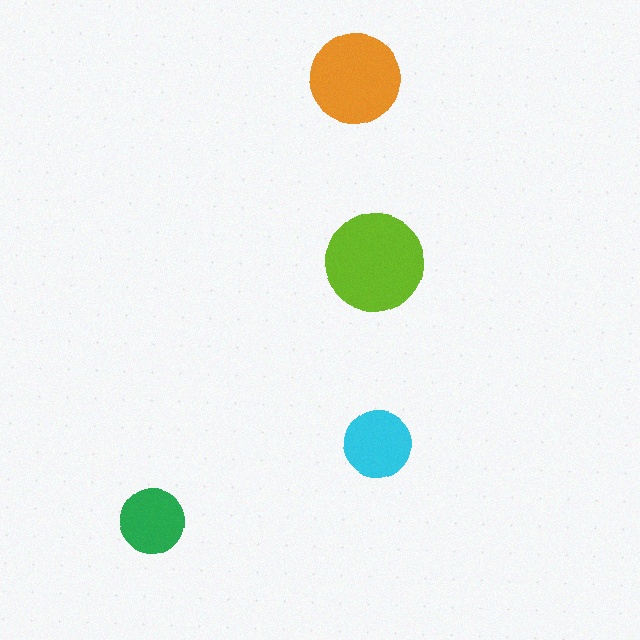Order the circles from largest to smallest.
the lime one, the orange one, the cyan one, the green one.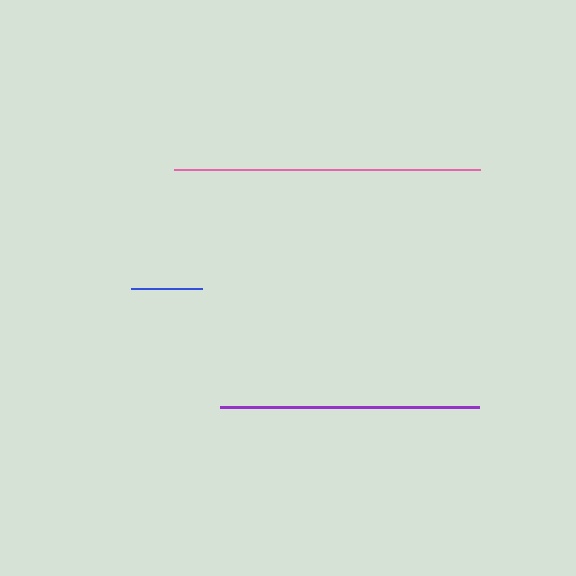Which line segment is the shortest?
The blue line is the shortest at approximately 70 pixels.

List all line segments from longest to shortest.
From longest to shortest: pink, purple, blue.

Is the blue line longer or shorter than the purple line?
The purple line is longer than the blue line.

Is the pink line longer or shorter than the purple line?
The pink line is longer than the purple line.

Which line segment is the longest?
The pink line is the longest at approximately 306 pixels.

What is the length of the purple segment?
The purple segment is approximately 259 pixels long.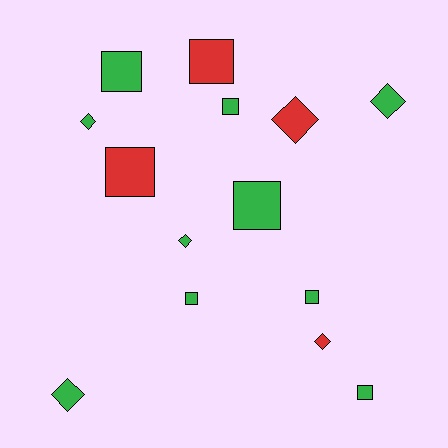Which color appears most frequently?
Green, with 10 objects.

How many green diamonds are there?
There are 4 green diamonds.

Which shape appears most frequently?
Square, with 8 objects.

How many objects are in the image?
There are 14 objects.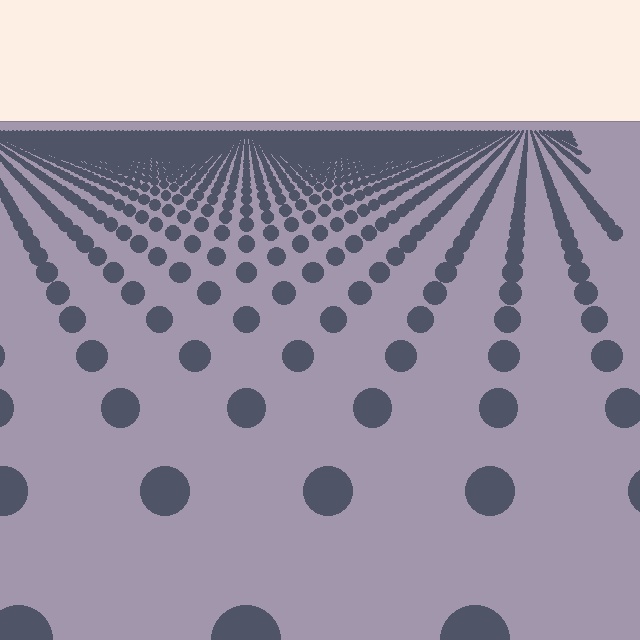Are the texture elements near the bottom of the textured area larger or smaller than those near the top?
Larger. Near the bottom, elements are closer to the viewer and appear at a bigger on-screen size.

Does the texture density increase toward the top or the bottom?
Density increases toward the top.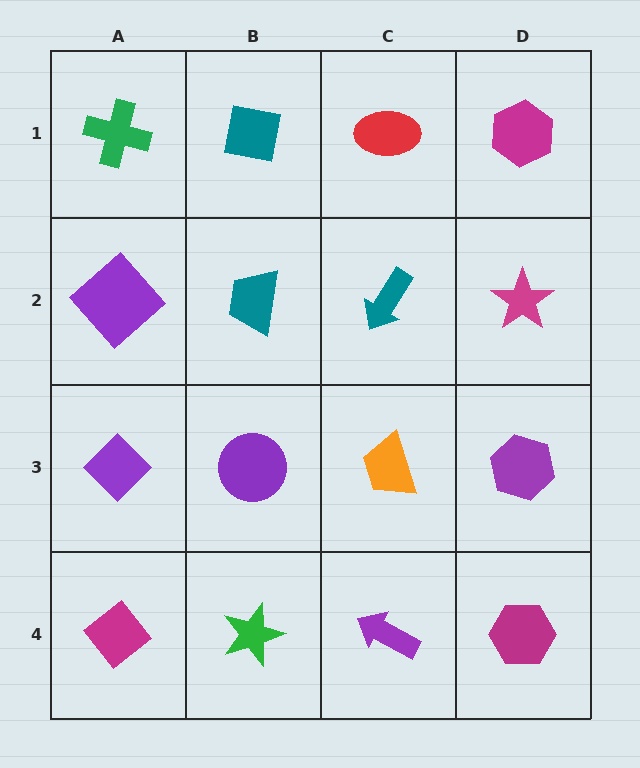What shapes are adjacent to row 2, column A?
A green cross (row 1, column A), a purple diamond (row 3, column A), a teal trapezoid (row 2, column B).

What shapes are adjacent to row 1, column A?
A purple diamond (row 2, column A), a teal square (row 1, column B).